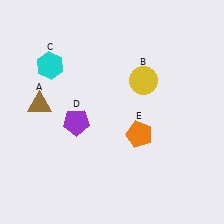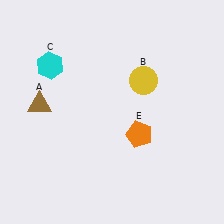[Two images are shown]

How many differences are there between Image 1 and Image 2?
There is 1 difference between the two images.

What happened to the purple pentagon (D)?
The purple pentagon (D) was removed in Image 2. It was in the bottom-left area of Image 1.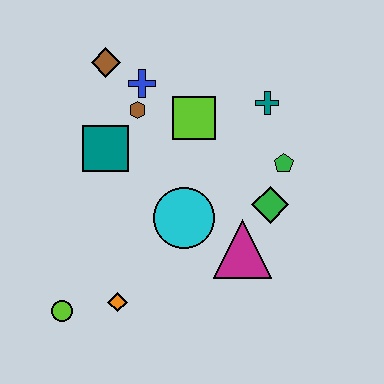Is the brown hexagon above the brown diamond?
No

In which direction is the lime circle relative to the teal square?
The lime circle is below the teal square.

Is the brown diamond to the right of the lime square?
No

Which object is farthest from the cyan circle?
The brown diamond is farthest from the cyan circle.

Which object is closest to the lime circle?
The orange diamond is closest to the lime circle.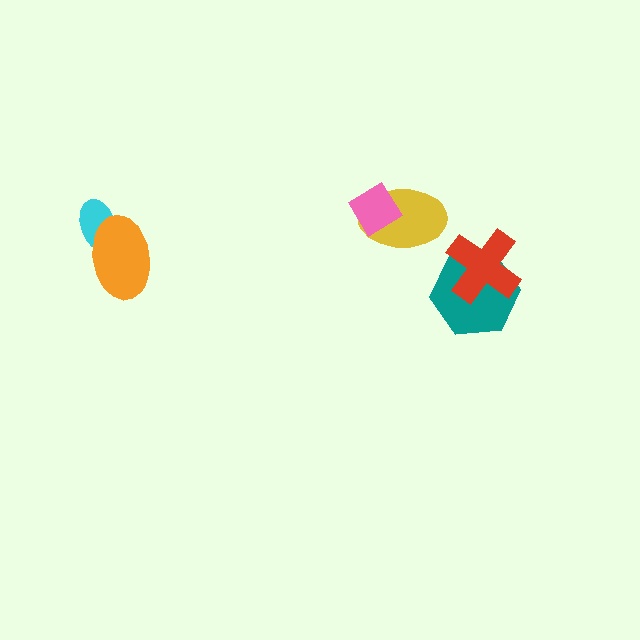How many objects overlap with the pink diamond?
1 object overlaps with the pink diamond.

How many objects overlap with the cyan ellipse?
1 object overlaps with the cyan ellipse.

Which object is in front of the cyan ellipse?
The orange ellipse is in front of the cyan ellipse.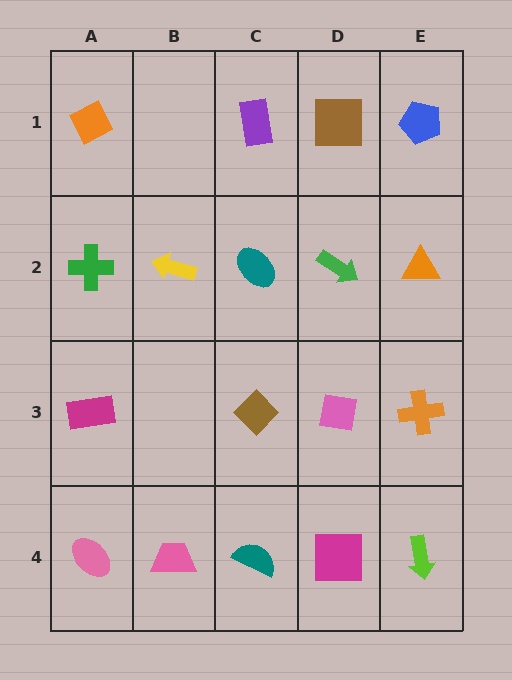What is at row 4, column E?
A lime arrow.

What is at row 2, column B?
A yellow arrow.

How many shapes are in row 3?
4 shapes.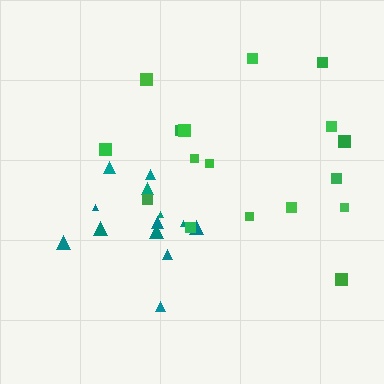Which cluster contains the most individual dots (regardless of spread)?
Green (17).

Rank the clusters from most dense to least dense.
teal, green.